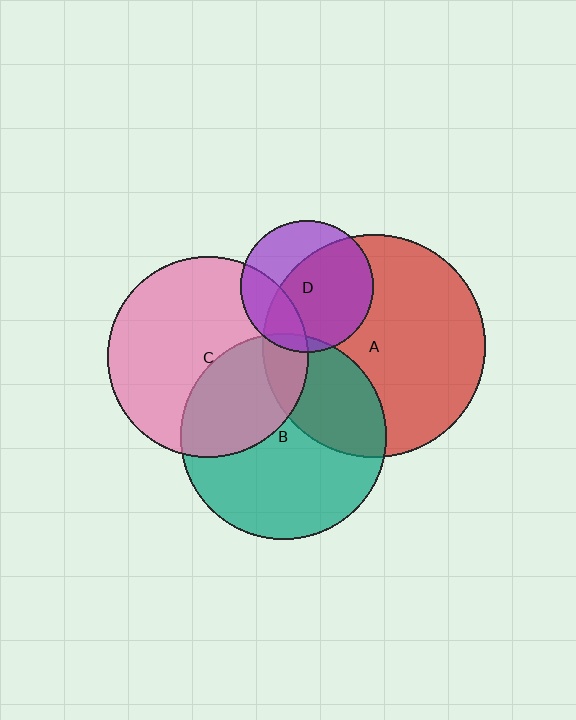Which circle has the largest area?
Circle A (red).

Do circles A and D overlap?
Yes.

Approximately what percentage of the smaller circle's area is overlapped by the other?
Approximately 65%.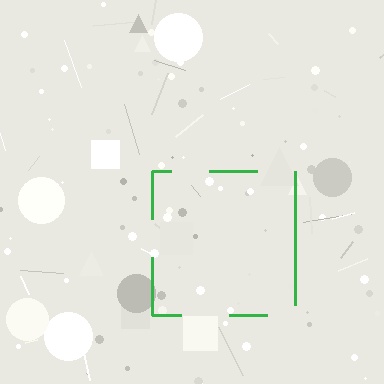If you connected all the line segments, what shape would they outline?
They would outline a square.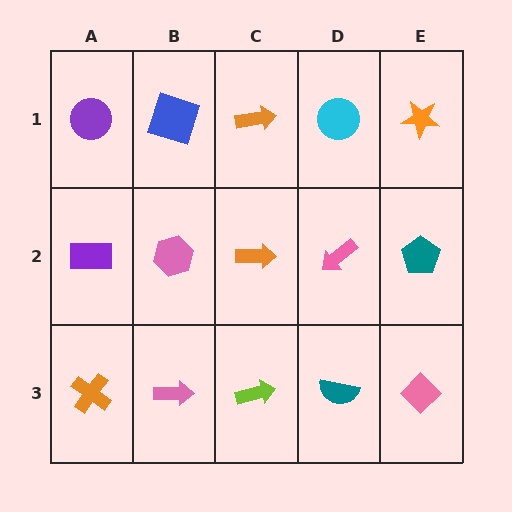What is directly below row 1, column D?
A pink arrow.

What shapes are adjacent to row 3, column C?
An orange arrow (row 2, column C), a pink arrow (row 3, column B), a teal semicircle (row 3, column D).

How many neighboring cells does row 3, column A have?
2.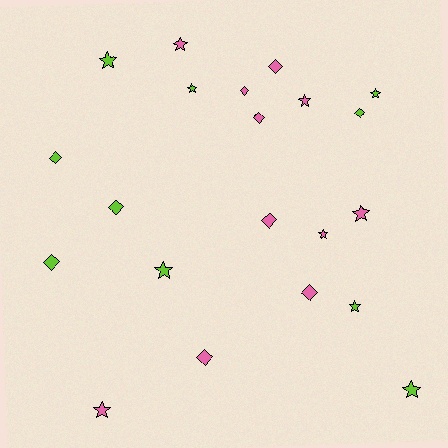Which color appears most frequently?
Pink, with 11 objects.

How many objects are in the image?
There are 21 objects.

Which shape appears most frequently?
Star, with 11 objects.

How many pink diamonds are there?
There are 6 pink diamonds.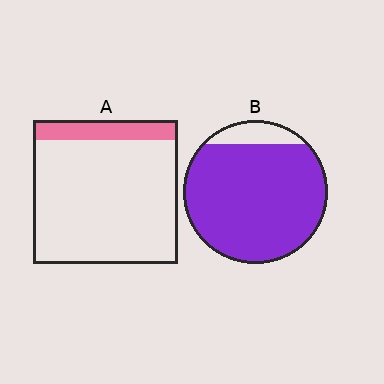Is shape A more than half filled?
No.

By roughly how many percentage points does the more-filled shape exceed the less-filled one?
By roughly 75 percentage points (B over A).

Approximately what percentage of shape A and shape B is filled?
A is approximately 15% and B is approximately 90%.